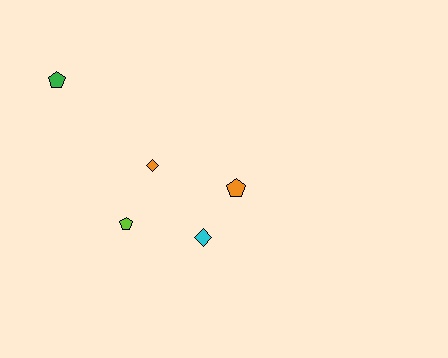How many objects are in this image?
There are 5 objects.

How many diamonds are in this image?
There are 2 diamonds.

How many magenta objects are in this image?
There are no magenta objects.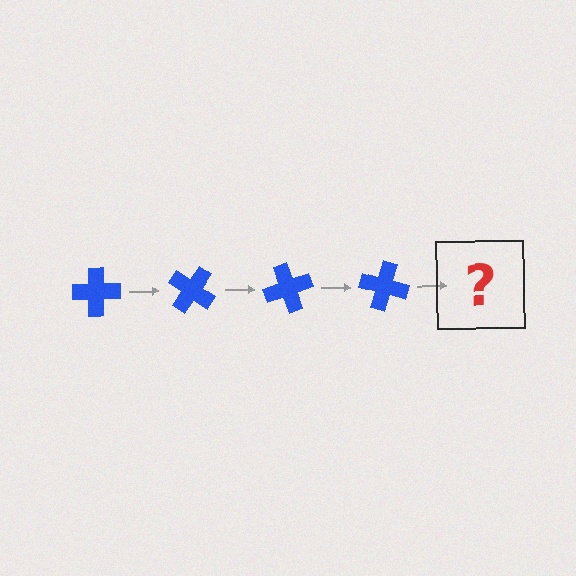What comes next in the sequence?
The next element should be a blue cross rotated 140 degrees.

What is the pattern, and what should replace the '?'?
The pattern is that the cross rotates 35 degrees each step. The '?' should be a blue cross rotated 140 degrees.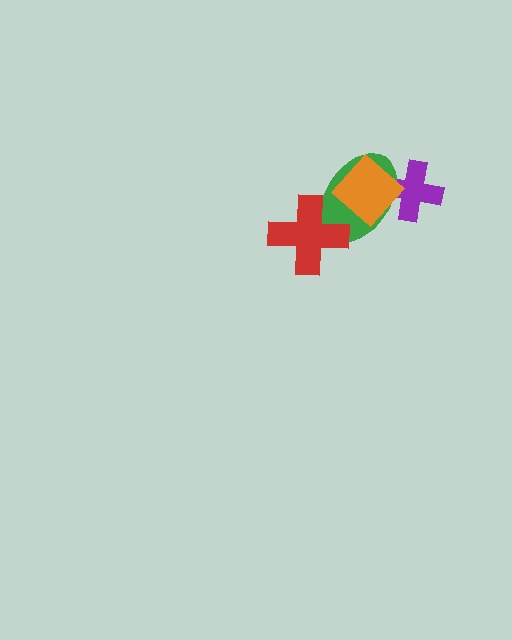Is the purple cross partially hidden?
Yes, it is partially covered by another shape.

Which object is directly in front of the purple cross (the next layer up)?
The green ellipse is directly in front of the purple cross.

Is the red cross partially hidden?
No, no other shape covers it.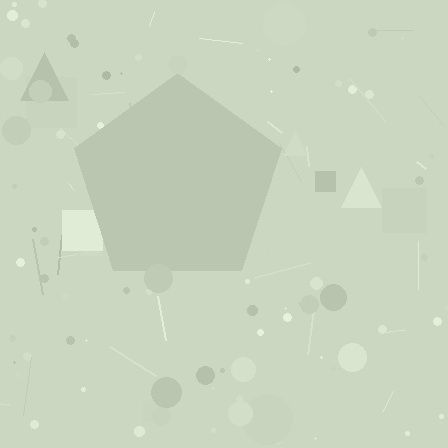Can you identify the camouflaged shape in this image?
The camouflaged shape is a pentagon.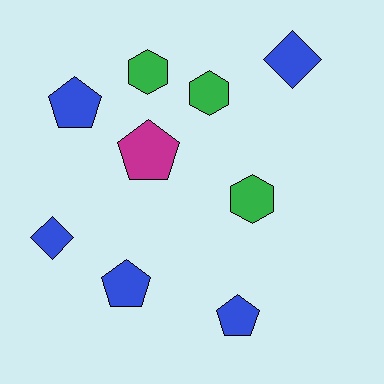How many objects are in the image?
There are 9 objects.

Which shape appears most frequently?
Pentagon, with 4 objects.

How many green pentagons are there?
There are no green pentagons.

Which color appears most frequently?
Blue, with 5 objects.